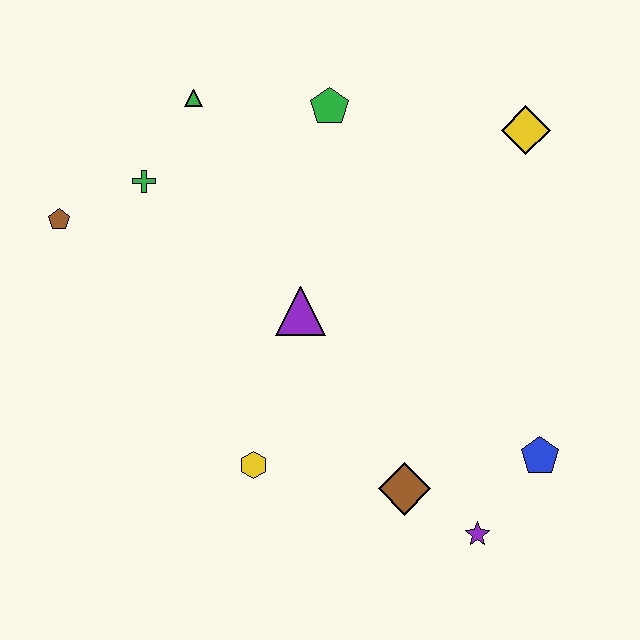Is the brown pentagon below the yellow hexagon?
No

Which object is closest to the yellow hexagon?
The brown diamond is closest to the yellow hexagon.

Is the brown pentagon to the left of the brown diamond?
Yes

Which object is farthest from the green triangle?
The purple star is farthest from the green triangle.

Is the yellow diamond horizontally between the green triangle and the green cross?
No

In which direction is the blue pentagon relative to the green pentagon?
The blue pentagon is below the green pentagon.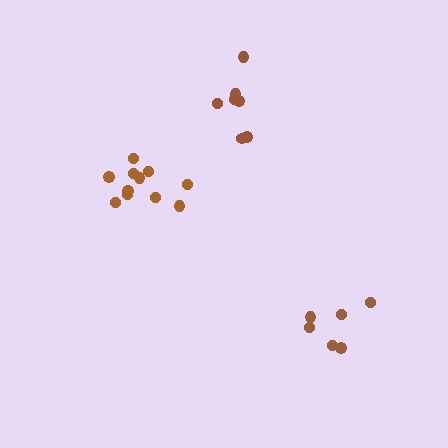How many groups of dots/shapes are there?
There are 3 groups.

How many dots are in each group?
Group 1: 7 dots, Group 2: 6 dots, Group 3: 11 dots (24 total).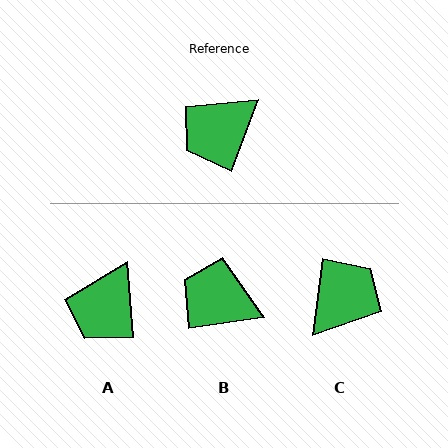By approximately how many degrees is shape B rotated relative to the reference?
Approximately 60 degrees clockwise.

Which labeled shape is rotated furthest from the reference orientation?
C, about 166 degrees away.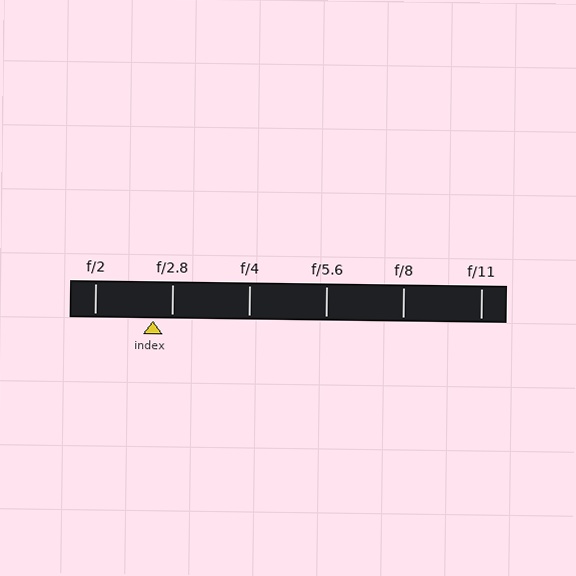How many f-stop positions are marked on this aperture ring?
There are 6 f-stop positions marked.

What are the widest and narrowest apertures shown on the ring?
The widest aperture shown is f/2 and the narrowest is f/11.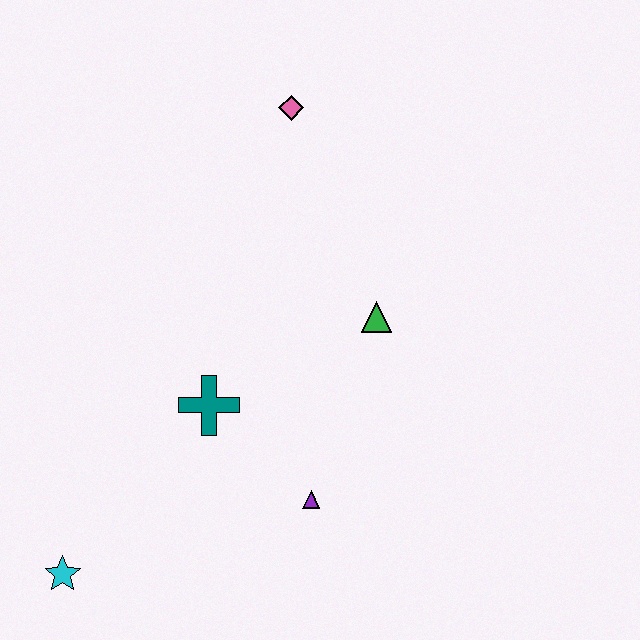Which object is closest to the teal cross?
The purple triangle is closest to the teal cross.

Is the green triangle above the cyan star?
Yes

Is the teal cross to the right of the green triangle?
No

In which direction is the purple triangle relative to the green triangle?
The purple triangle is below the green triangle.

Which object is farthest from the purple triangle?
The pink diamond is farthest from the purple triangle.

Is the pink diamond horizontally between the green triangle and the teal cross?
Yes